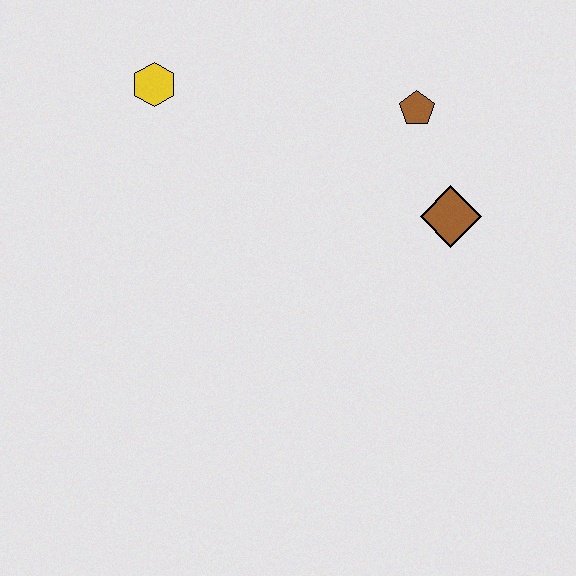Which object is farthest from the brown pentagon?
The yellow hexagon is farthest from the brown pentagon.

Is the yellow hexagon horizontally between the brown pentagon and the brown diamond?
No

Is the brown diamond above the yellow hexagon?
No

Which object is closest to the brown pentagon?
The brown diamond is closest to the brown pentagon.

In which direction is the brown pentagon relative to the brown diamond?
The brown pentagon is above the brown diamond.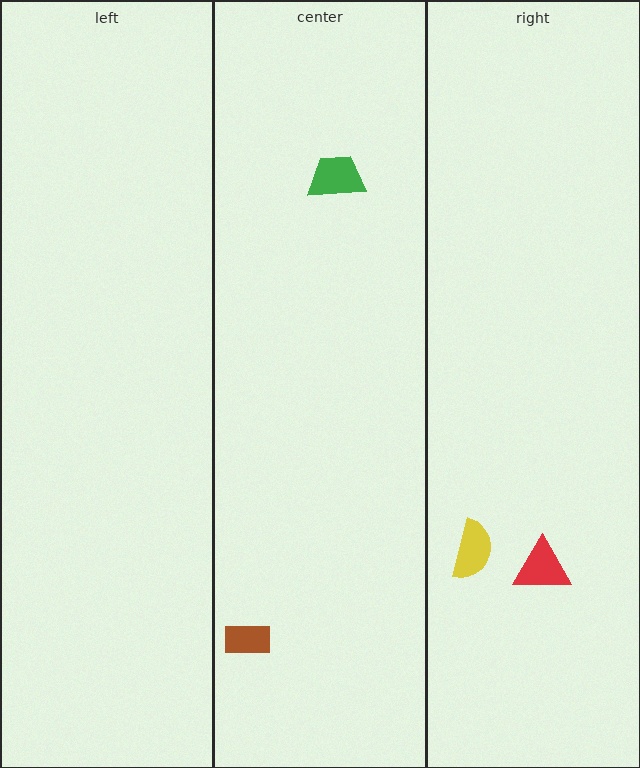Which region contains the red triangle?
The right region.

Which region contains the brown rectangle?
The center region.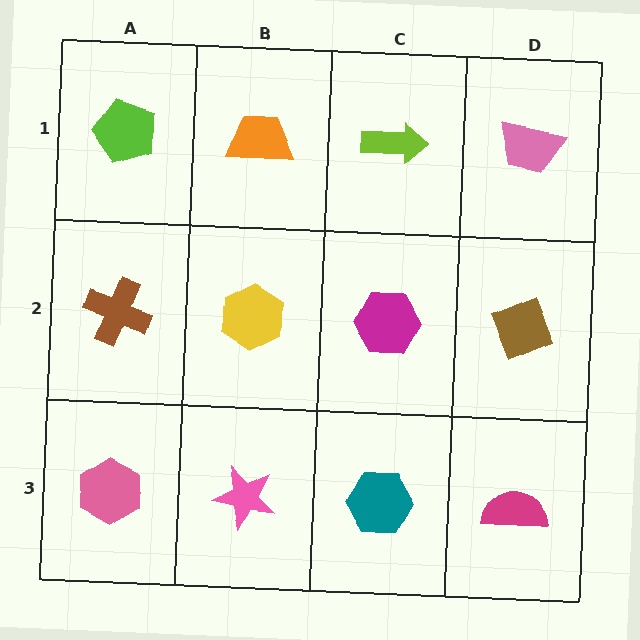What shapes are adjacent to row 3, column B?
A yellow hexagon (row 2, column B), a pink hexagon (row 3, column A), a teal hexagon (row 3, column C).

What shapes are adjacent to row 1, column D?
A brown diamond (row 2, column D), a lime arrow (row 1, column C).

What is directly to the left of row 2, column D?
A magenta hexagon.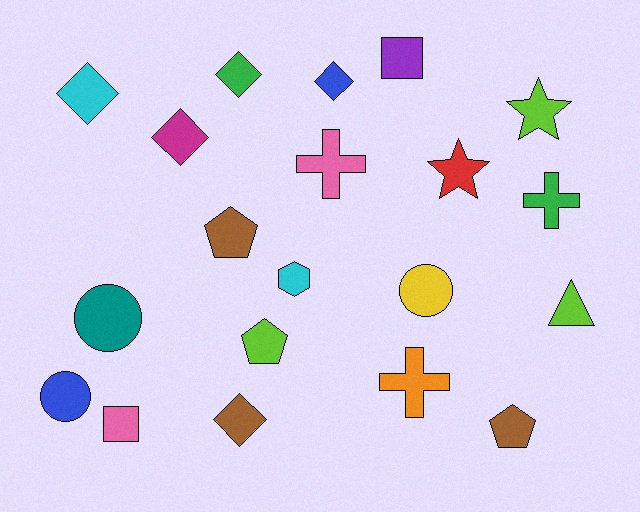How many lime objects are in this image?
There are 3 lime objects.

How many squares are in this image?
There are 2 squares.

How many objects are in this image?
There are 20 objects.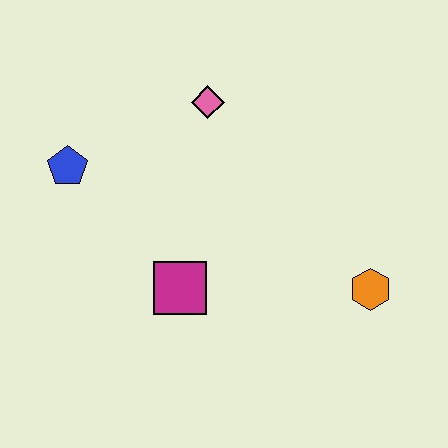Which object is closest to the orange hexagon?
The magenta square is closest to the orange hexagon.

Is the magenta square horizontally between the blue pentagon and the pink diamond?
Yes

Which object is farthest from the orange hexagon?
The blue pentagon is farthest from the orange hexagon.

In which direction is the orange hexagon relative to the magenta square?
The orange hexagon is to the right of the magenta square.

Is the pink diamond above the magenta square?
Yes